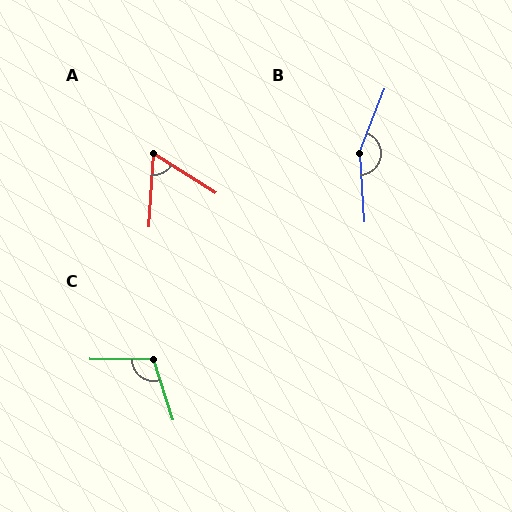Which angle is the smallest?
A, at approximately 61 degrees.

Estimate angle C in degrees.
Approximately 108 degrees.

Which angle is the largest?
B, at approximately 154 degrees.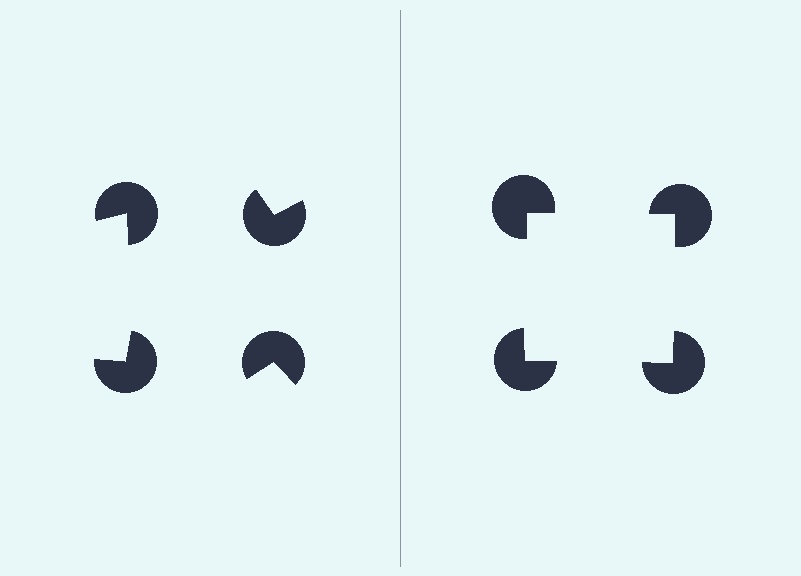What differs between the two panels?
The pac-man discs are positioned identically on both sides; only the wedge orientations differ. On the right they align to a square; on the left they are misaligned.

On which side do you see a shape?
An illusory square appears on the right side. On the left side the wedge cuts are rotated, so no coherent shape forms.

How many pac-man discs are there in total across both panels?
8 — 4 on each side.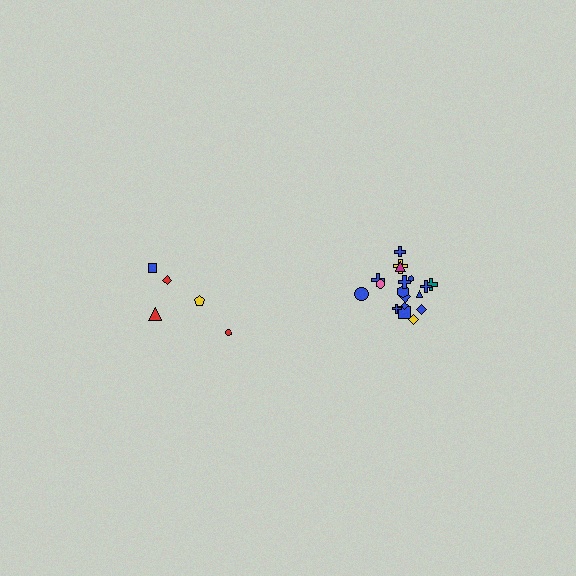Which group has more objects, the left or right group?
The right group.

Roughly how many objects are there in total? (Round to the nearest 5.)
Roughly 25 objects in total.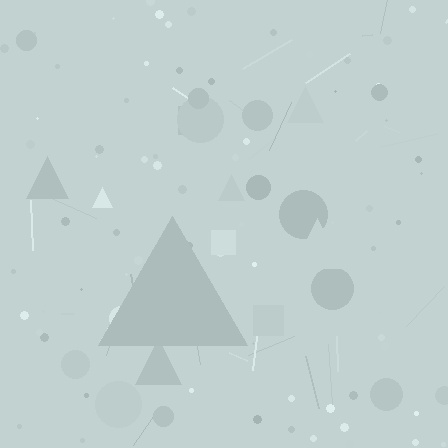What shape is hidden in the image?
A triangle is hidden in the image.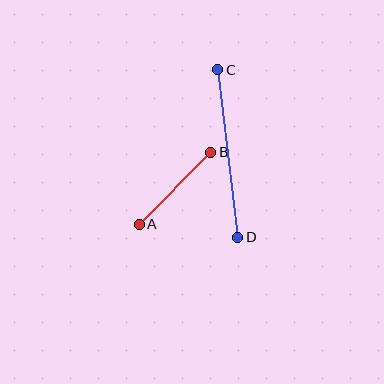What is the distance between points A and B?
The distance is approximately 101 pixels.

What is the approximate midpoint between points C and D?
The midpoint is at approximately (228, 154) pixels.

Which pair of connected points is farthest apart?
Points C and D are farthest apart.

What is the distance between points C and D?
The distance is approximately 168 pixels.